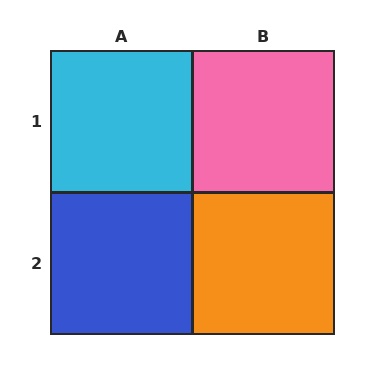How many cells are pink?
1 cell is pink.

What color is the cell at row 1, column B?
Pink.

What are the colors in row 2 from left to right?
Blue, orange.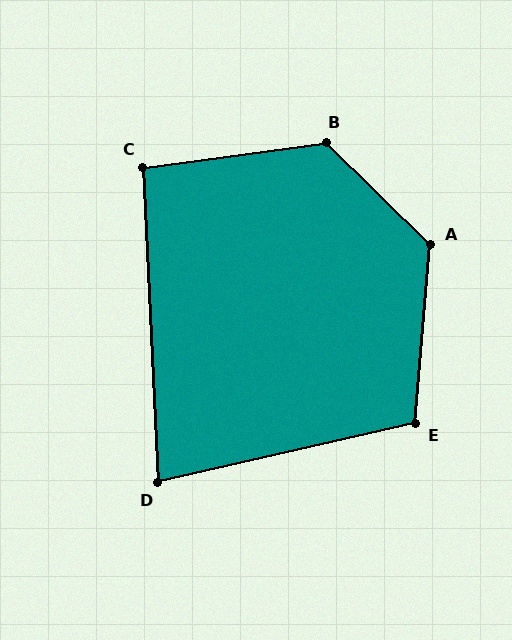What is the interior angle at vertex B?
Approximately 128 degrees (obtuse).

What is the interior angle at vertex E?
Approximately 108 degrees (obtuse).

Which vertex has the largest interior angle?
A, at approximately 129 degrees.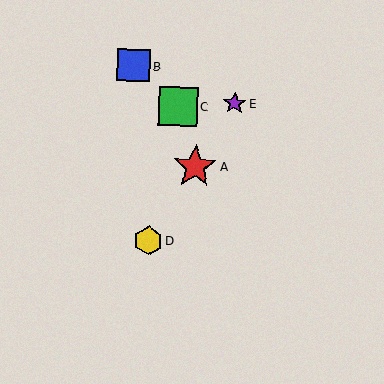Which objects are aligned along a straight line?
Objects A, D, E are aligned along a straight line.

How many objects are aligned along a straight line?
3 objects (A, D, E) are aligned along a straight line.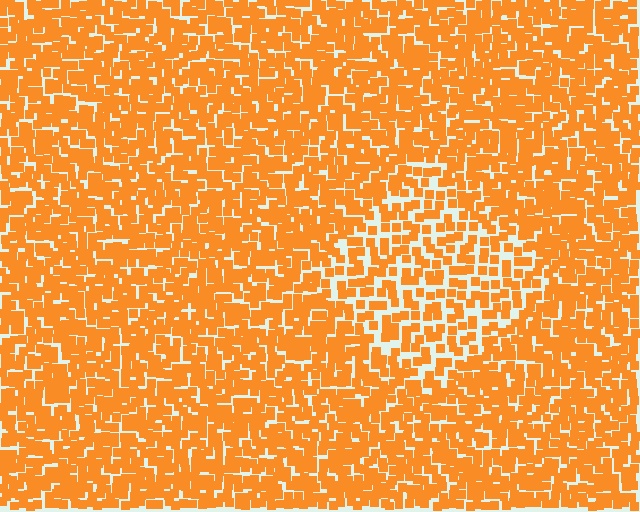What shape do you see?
I see a diamond.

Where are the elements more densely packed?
The elements are more densely packed outside the diamond boundary.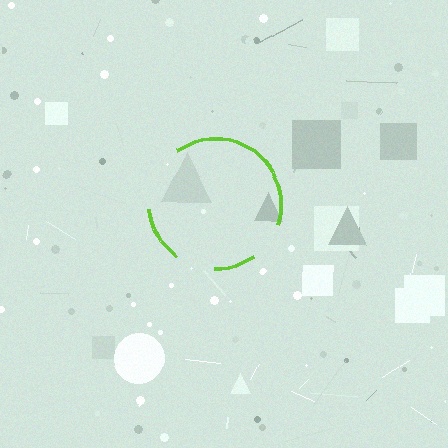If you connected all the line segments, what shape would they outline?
They would outline a circle.